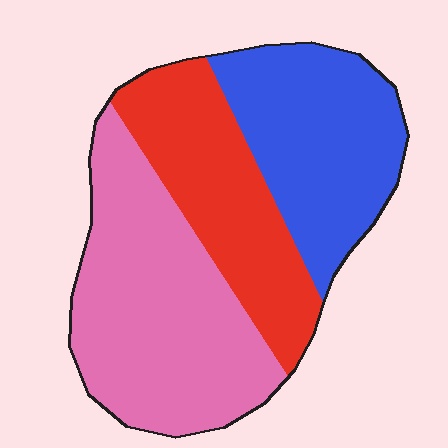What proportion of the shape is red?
Red covers about 30% of the shape.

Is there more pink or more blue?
Pink.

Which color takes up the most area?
Pink, at roughly 40%.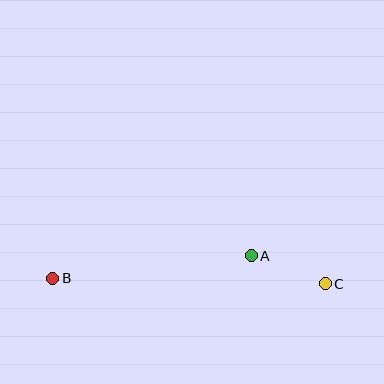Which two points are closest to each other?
Points A and C are closest to each other.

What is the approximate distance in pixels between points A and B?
The distance between A and B is approximately 200 pixels.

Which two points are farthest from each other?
Points B and C are farthest from each other.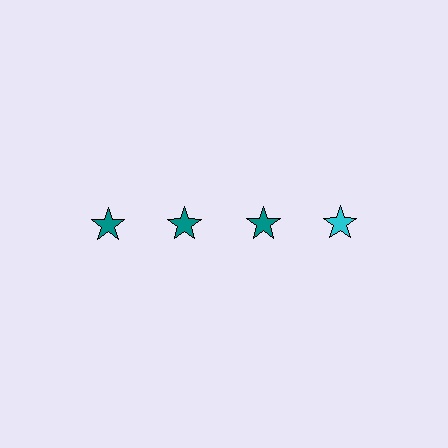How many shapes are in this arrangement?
There are 4 shapes arranged in a grid pattern.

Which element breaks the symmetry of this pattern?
The cyan star in the top row, second from right column breaks the symmetry. All other shapes are teal stars.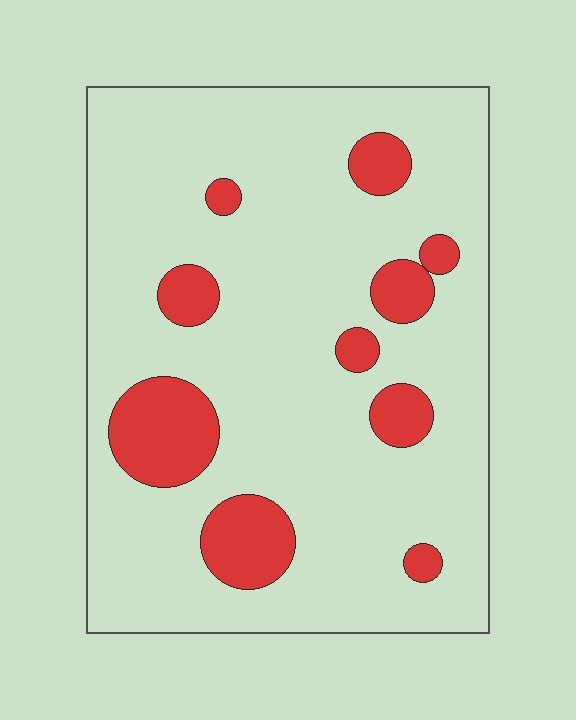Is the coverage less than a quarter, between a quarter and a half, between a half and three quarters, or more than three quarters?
Less than a quarter.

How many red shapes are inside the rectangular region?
10.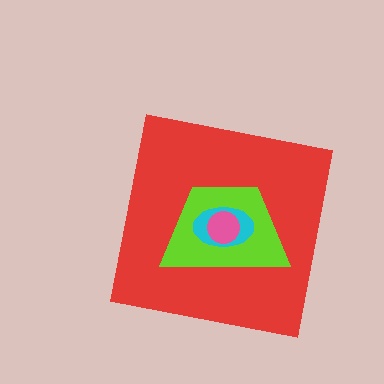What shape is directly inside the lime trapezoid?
The cyan ellipse.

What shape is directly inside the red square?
The lime trapezoid.